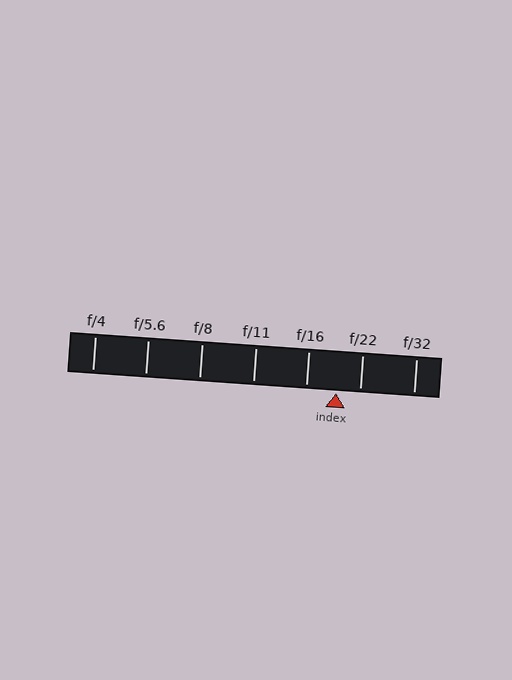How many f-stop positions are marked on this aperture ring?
There are 7 f-stop positions marked.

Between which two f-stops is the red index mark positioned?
The index mark is between f/16 and f/22.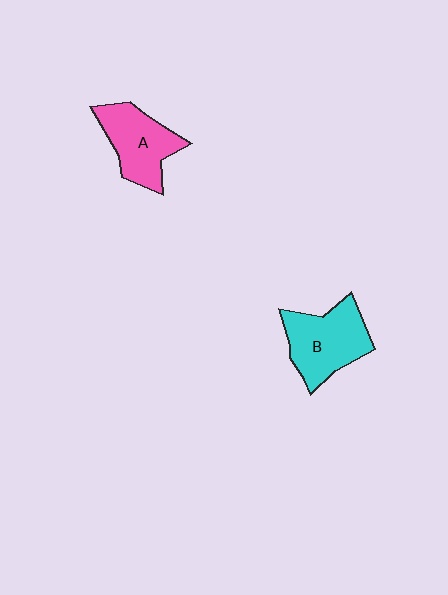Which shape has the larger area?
Shape B (cyan).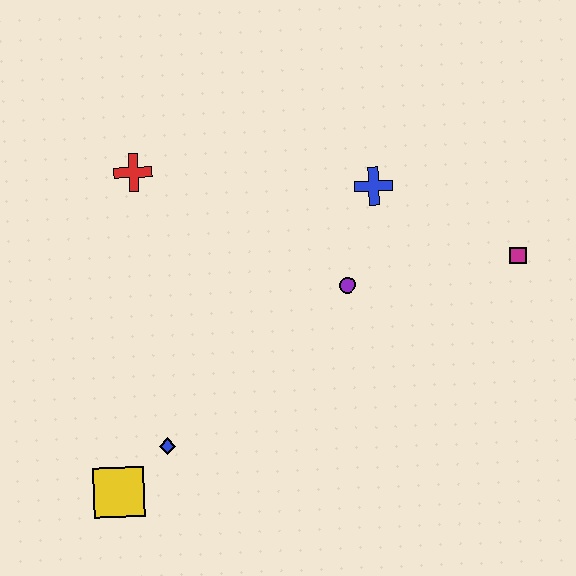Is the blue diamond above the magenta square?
No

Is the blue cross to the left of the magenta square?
Yes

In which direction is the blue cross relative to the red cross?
The blue cross is to the right of the red cross.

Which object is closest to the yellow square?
The blue diamond is closest to the yellow square.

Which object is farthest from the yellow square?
The magenta square is farthest from the yellow square.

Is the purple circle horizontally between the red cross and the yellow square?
No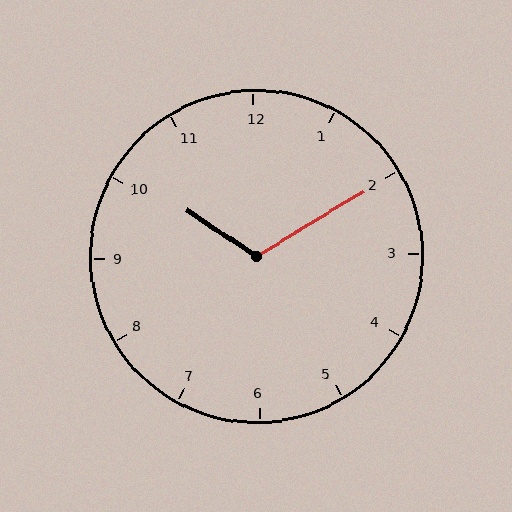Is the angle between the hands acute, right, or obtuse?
It is obtuse.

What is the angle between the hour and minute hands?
Approximately 115 degrees.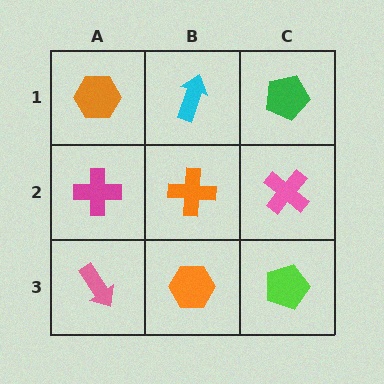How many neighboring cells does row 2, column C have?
3.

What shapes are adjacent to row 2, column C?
A green pentagon (row 1, column C), a lime pentagon (row 3, column C), an orange cross (row 2, column B).